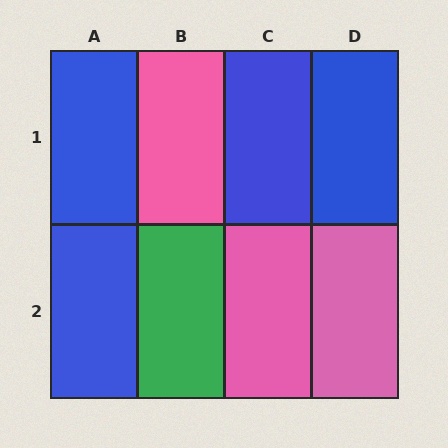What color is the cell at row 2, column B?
Green.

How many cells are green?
1 cell is green.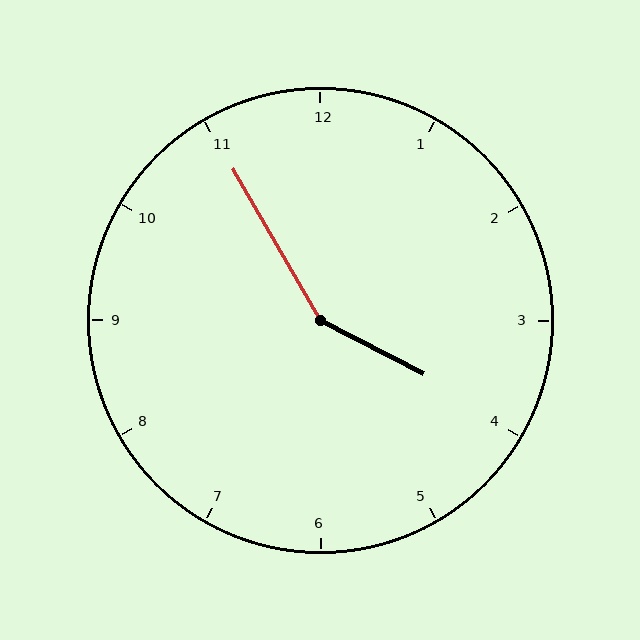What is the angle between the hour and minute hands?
Approximately 148 degrees.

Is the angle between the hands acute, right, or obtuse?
It is obtuse.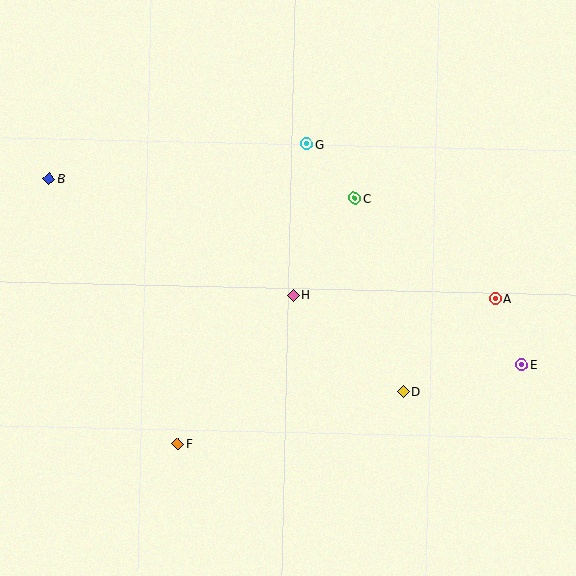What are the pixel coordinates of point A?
Point A is at (495, 298).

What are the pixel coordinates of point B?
Point B is at (49, 179).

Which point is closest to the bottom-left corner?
Point F is closest to the bottom-left corner.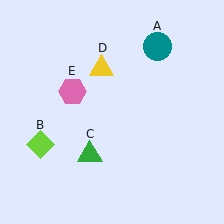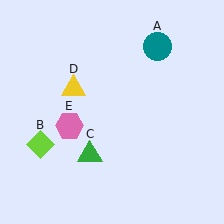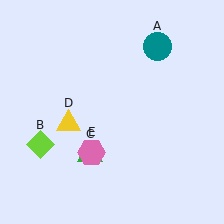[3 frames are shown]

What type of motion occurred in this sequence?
The yellow triangle (object D), pink hexagon (object E) rotated counterclockwise around the center of the scene.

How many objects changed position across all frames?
2 objects changed position: yellow triangle (object D), pink hexagon (object E).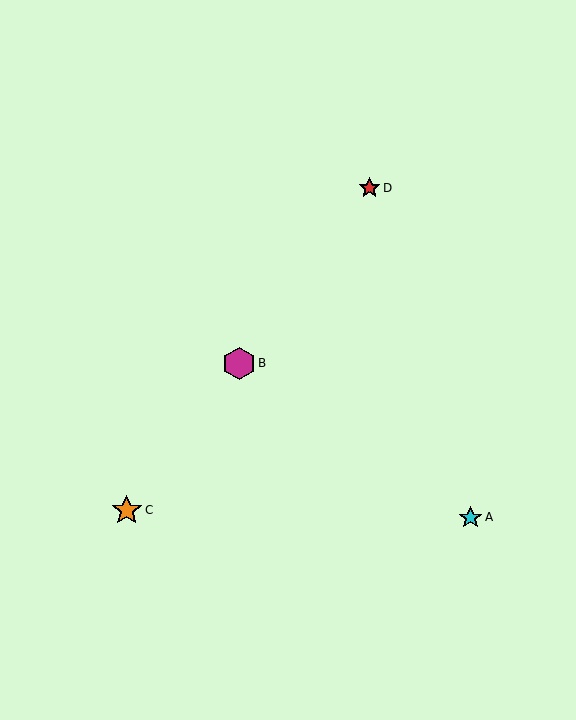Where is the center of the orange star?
The center of the orange star is at (127, 510).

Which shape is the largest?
The magenta hexagon (labeled B) is the largest.